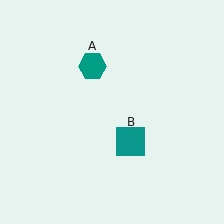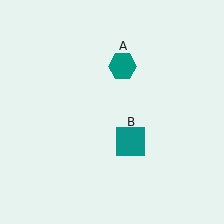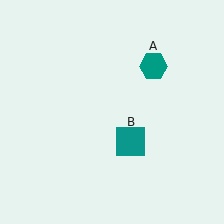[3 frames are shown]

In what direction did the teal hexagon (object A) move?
The teal hexagon (object A) moved right.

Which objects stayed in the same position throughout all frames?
Teal square (object B) remained stationary.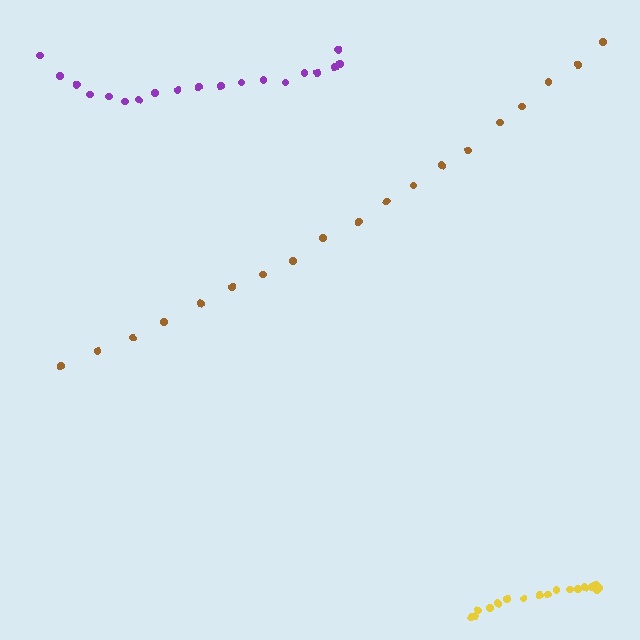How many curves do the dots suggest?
There are 3 distinct paths.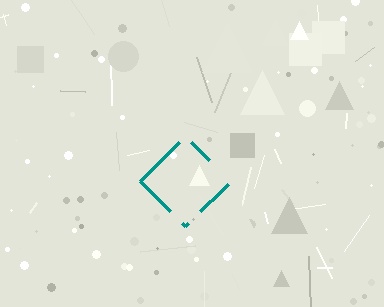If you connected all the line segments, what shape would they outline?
They would outline a diamond.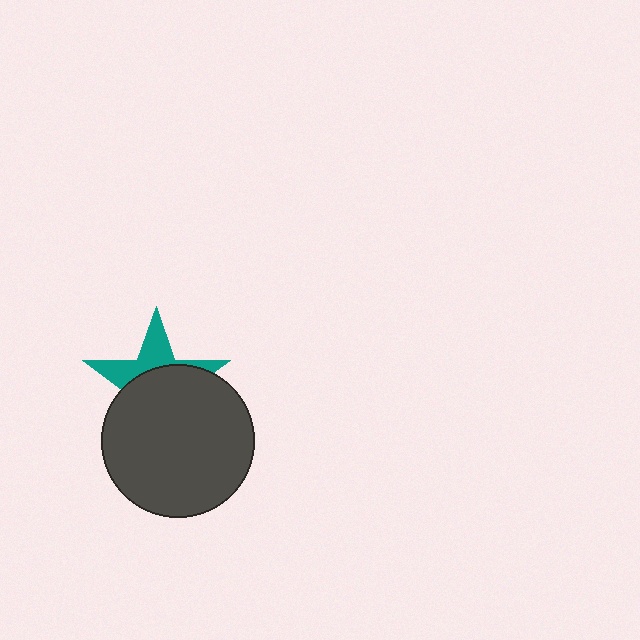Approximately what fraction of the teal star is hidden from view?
Roughly 63% of the teal star is hidden behind the dark gray circle.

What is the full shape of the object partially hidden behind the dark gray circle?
The partially hidden object is a teal star.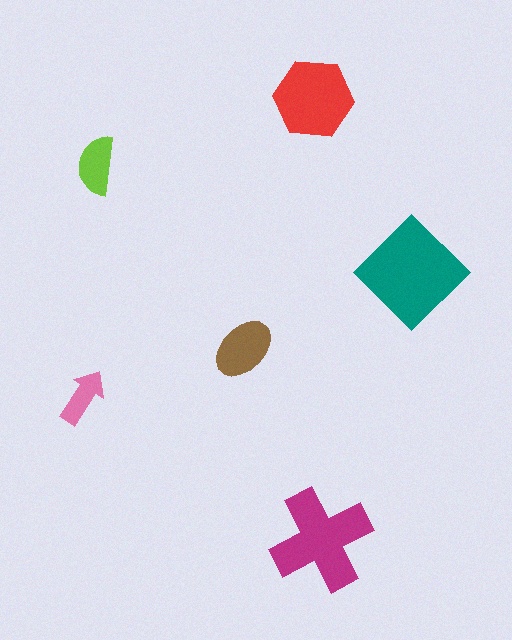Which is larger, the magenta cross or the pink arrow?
The magenta cross.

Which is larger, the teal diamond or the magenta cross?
The teal diamond.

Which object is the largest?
The teal diamond.